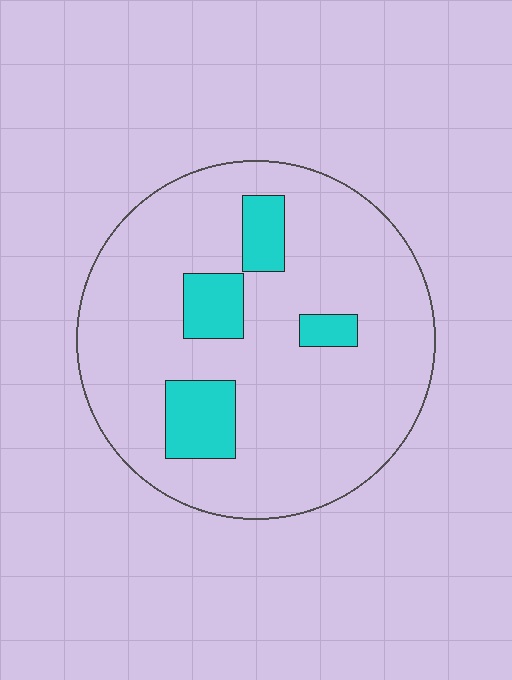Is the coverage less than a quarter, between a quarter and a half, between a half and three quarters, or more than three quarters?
Less than a quarter.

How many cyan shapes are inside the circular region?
4.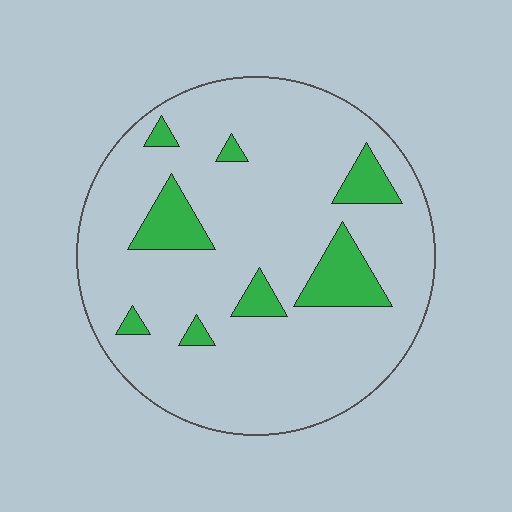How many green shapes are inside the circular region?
8.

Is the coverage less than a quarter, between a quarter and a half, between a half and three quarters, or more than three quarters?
Less than a quarter.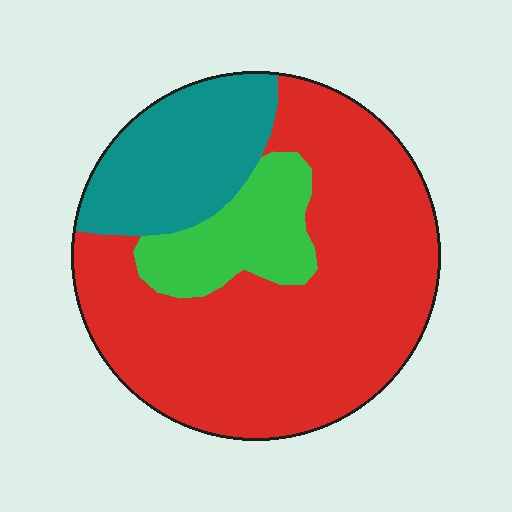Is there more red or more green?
Red.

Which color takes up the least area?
Green, at roughly 15%.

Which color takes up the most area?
Red, at roughly 65%.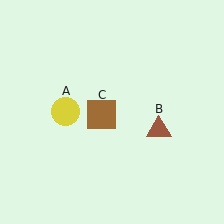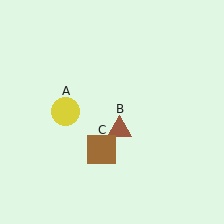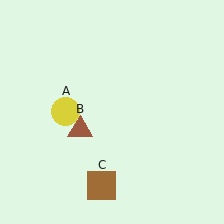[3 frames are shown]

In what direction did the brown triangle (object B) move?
The brown triangle (object B) moved left.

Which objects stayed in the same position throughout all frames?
Yellow circle (object A) remained stationary.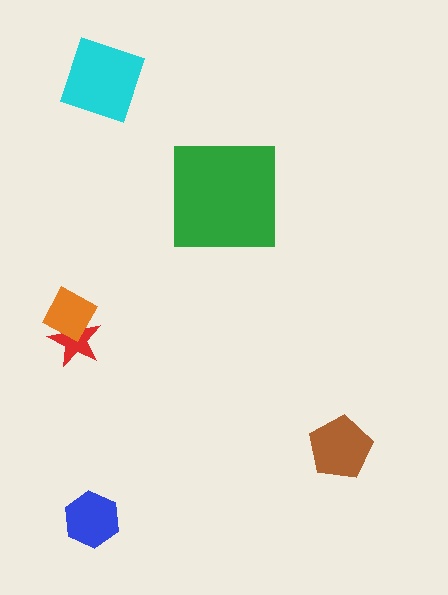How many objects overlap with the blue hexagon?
0 objects overlap with the blue hexagon.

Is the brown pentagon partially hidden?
No, no other shape covers it.